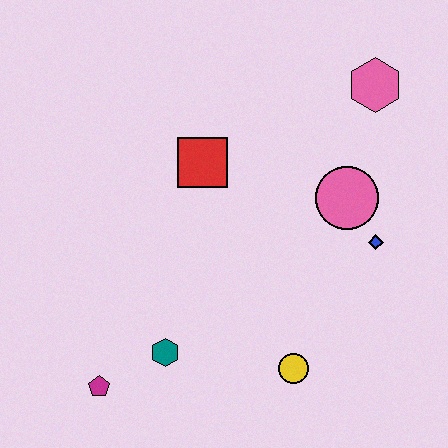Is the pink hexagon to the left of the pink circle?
No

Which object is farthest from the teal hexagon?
The pink hexagon is farthest from the teal hexagon.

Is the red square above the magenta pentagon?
Yes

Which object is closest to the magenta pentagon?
The teal hexagon is closest to the magenta pentagon.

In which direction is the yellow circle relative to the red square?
The yellow circle is below the red square.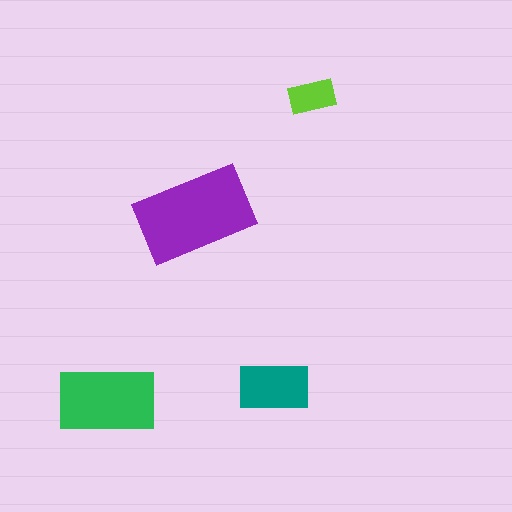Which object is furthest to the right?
The lime rectangle is rightmost.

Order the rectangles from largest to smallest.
the purple one, the green one, the teal one, the lime one.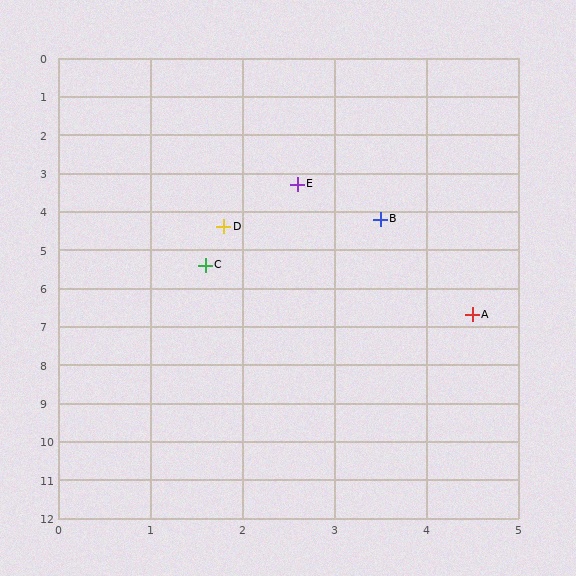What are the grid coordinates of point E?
Point E is at approximately (2.6, 3.3).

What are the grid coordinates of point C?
Point C is at approximately (1.6, 5.4).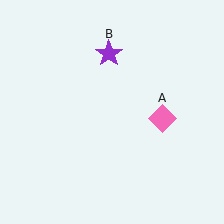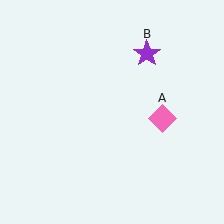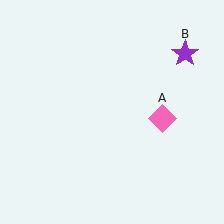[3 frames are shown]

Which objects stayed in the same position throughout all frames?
Pink diamond (object A) remained stationary.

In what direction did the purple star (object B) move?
The purple star (object B) moved right.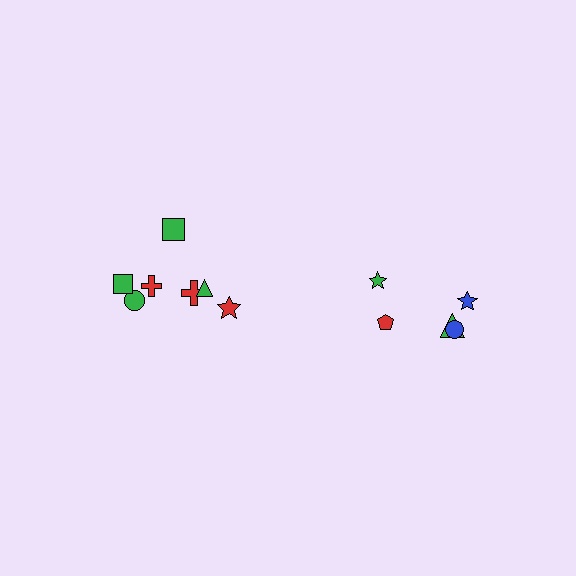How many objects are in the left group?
There are 7 objects.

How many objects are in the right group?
There are 5 objects.